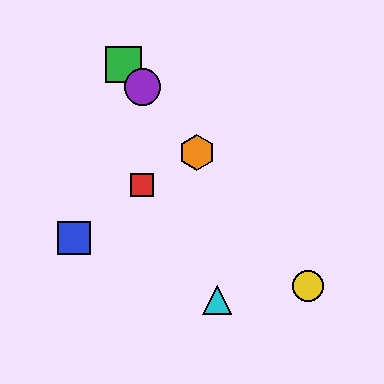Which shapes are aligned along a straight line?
The green square, the yellow circle, the purple circle, the orange hexagon are aligned along a straight line.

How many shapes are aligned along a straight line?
4 shapes (the green square, the yellow circle, the purple circle, the orange hexagon) are aligned along a straight line.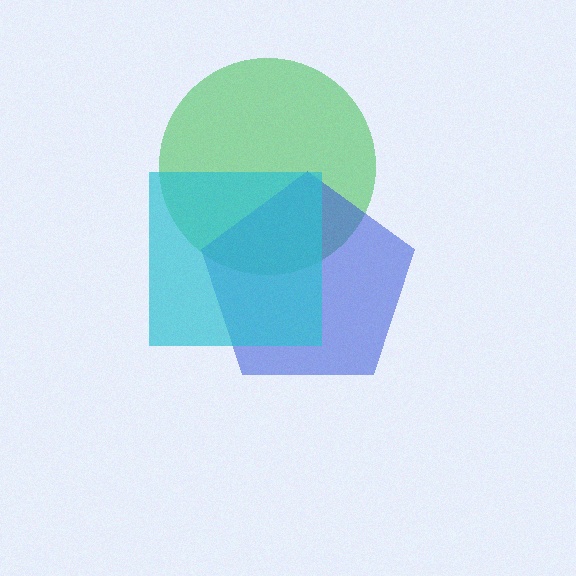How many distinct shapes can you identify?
There are 3 distinct shapes: a green circle, a blue pentagon, a cyan square.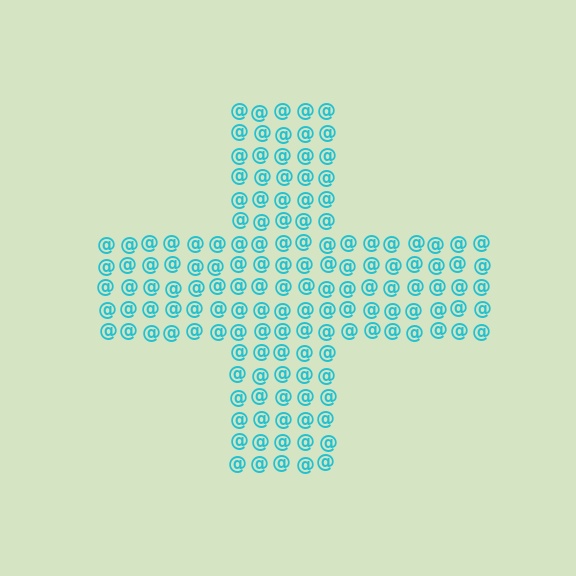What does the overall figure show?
The overall figure shows a cross.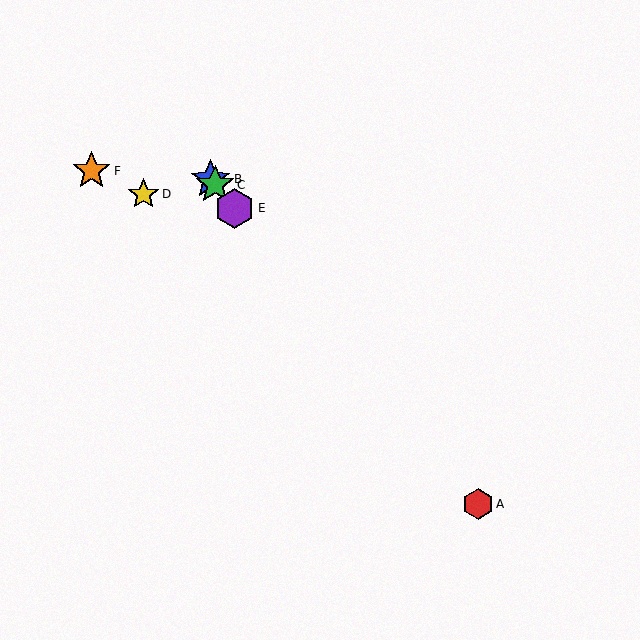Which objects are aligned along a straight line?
Objects A, B, C, E are aligned along a straight line.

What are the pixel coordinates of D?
Object D is at (144, 194).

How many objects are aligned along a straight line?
4 objects (A, B, C, E) are aligned along a straight line.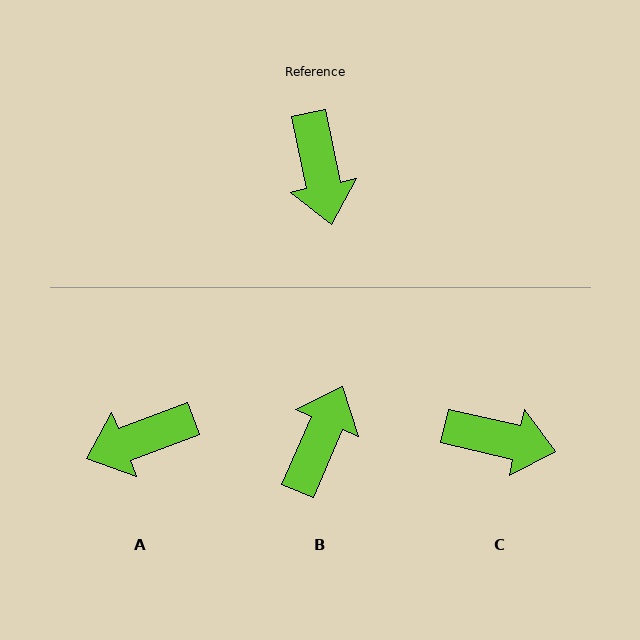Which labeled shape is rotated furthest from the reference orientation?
B, about 145 degrees away.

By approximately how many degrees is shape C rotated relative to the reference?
Approximately 66 degrees counter-clockwise.